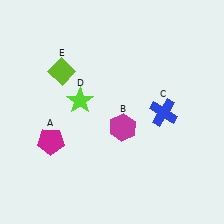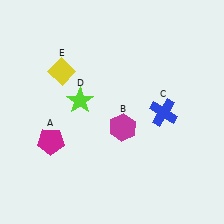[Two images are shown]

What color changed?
The diamond (E) changed from lime in Image 1 to yellow in Image 2.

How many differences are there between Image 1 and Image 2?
There is 1 difference between the two images.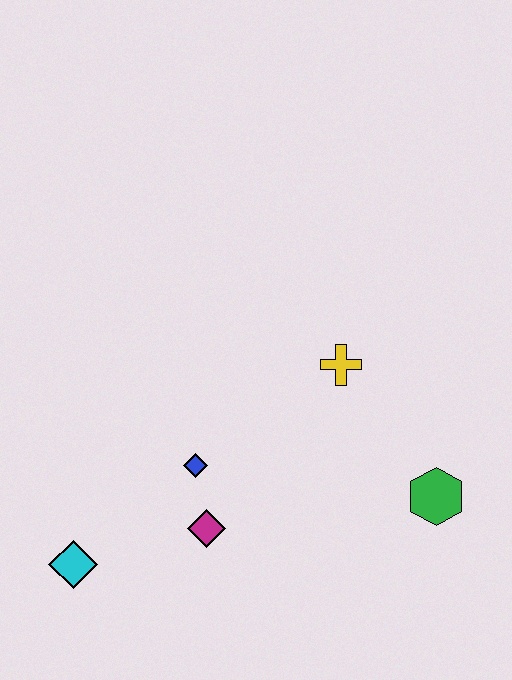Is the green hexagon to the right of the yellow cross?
Yes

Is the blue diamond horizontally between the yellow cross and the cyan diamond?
Yes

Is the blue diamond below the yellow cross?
Yes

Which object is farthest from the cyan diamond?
The green hexagon is farthest from the cyan diamond.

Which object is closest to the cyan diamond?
The magenta diamond is closest to the cyan diamond.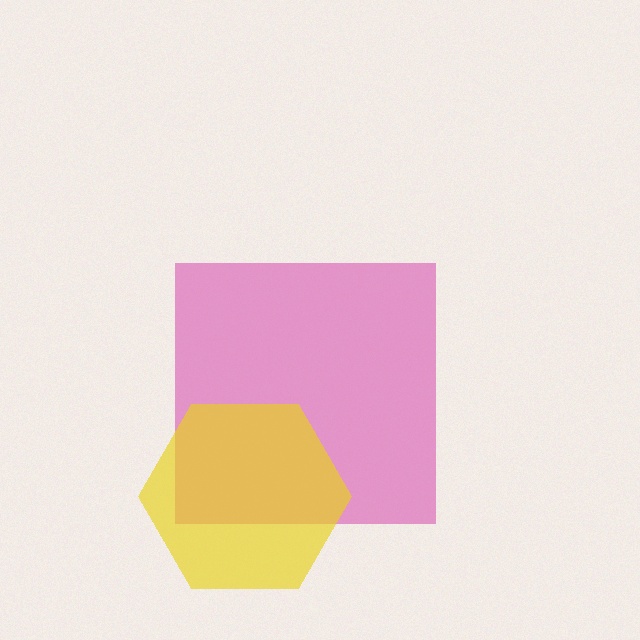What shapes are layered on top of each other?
The layered shapes are: a pink square, a yellow hexagon.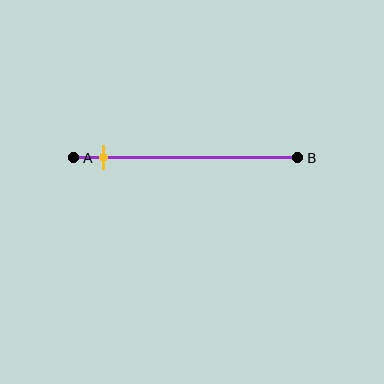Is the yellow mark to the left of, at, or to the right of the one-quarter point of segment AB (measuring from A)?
The yellow mark is to the left of the one-quarter point of segment AB.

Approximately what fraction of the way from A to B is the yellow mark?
The yellow mark is approximately 15% of the way from A to B.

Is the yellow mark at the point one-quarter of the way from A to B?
No, the mark is at about 15% from A, not at the 25% one-quarter point.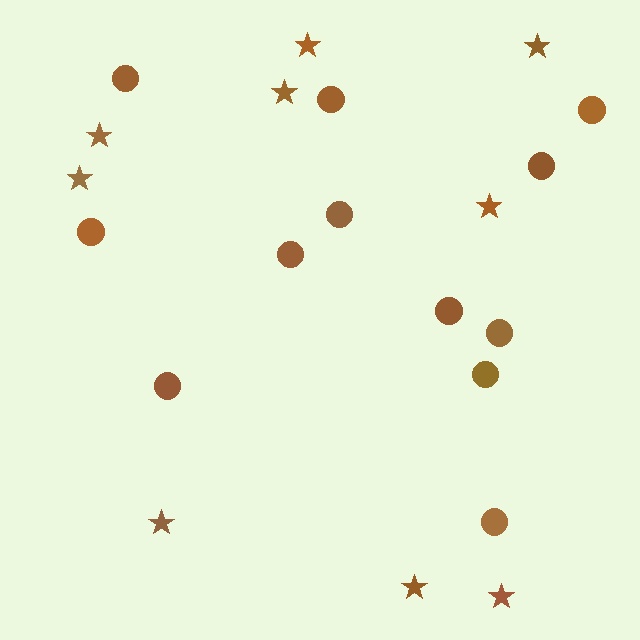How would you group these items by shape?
There are 2 groups: one group of circles (12) and one group of stars (9).